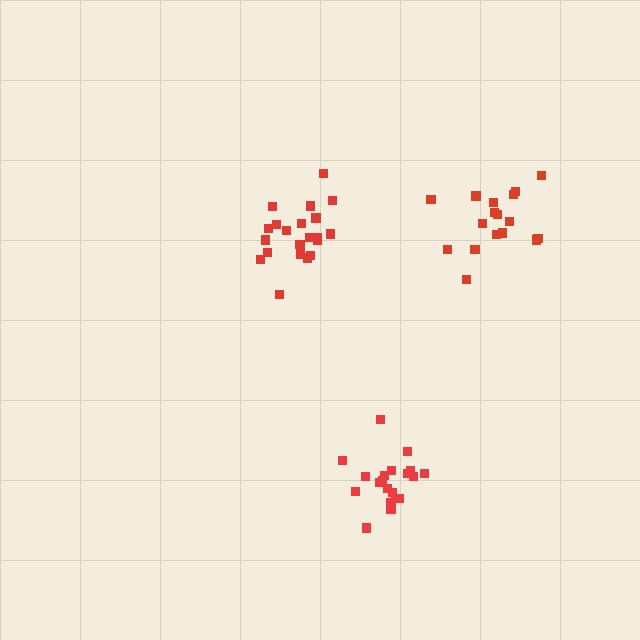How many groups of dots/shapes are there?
There are 3 groups.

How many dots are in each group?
Group 1: 21 dots, Group 2: 20 dots, Group 3: 17 dots (58 total).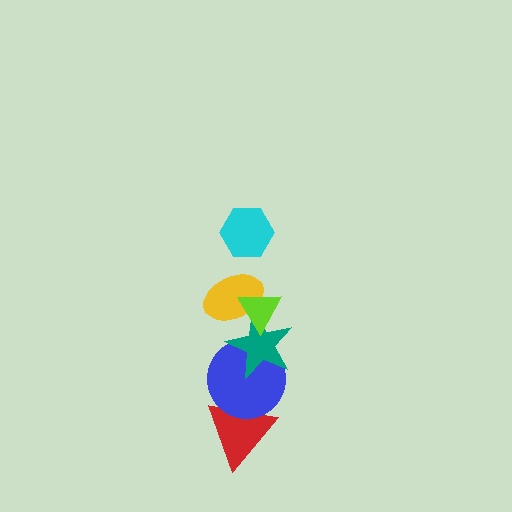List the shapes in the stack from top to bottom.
From top to bottom: the cyan hexagon, the lime triangle, the yellow ellipse, the teal star, the blue circle, the red triangle.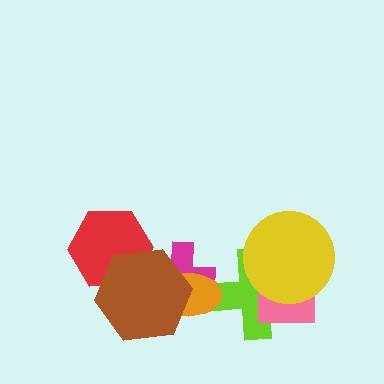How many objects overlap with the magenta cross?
2 objects overlap with the magenta cross.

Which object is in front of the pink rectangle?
The yellow circle is in front of the pink rectangle.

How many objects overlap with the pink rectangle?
2 objects overlap with the pink rectangle.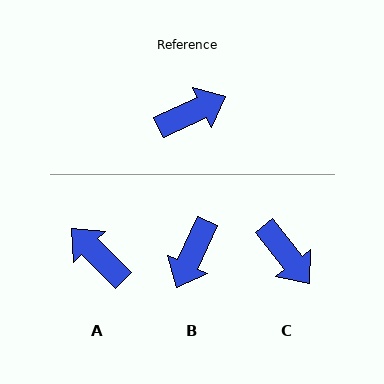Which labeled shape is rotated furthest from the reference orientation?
B, about 140 degrees away.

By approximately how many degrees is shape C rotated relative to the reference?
Approximately 77 degrees clockwise.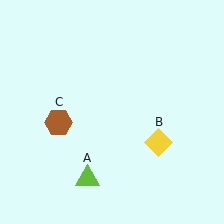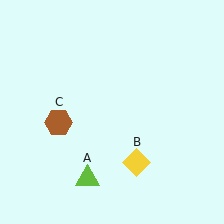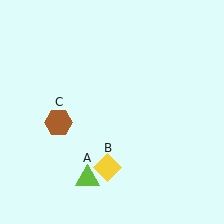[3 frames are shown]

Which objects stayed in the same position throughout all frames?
Lime triangle (object A) and brown hexagon (object C) remained stationary.